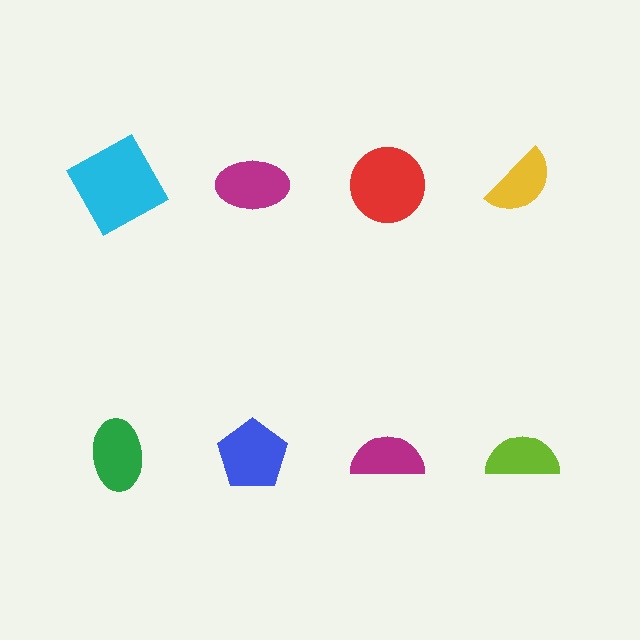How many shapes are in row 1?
4 shapes.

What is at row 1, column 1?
A cyan square.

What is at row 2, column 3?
A magenta semicircle.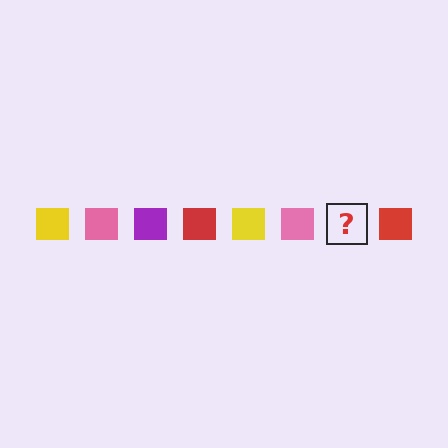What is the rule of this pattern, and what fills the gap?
The rule is that the pattern cycles through yellow, pink, purple, red squares. The gap should be filled with a purple square.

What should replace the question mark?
The question mark should be replaced with a purple square.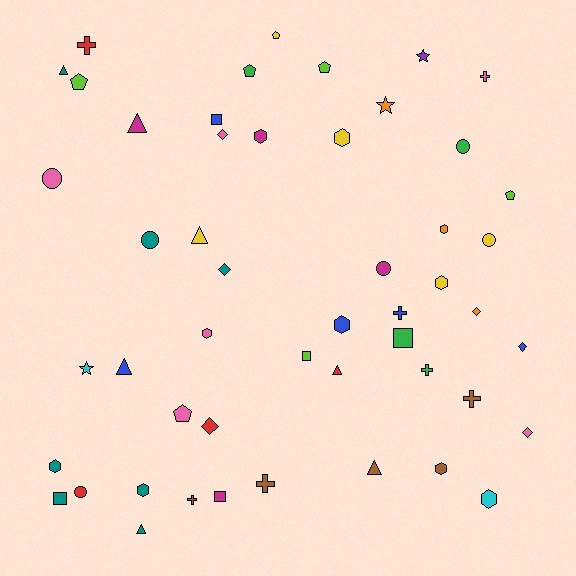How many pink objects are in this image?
There are 6 pink objects.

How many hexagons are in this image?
There are 10 hexagons.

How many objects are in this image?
There are 50 objects.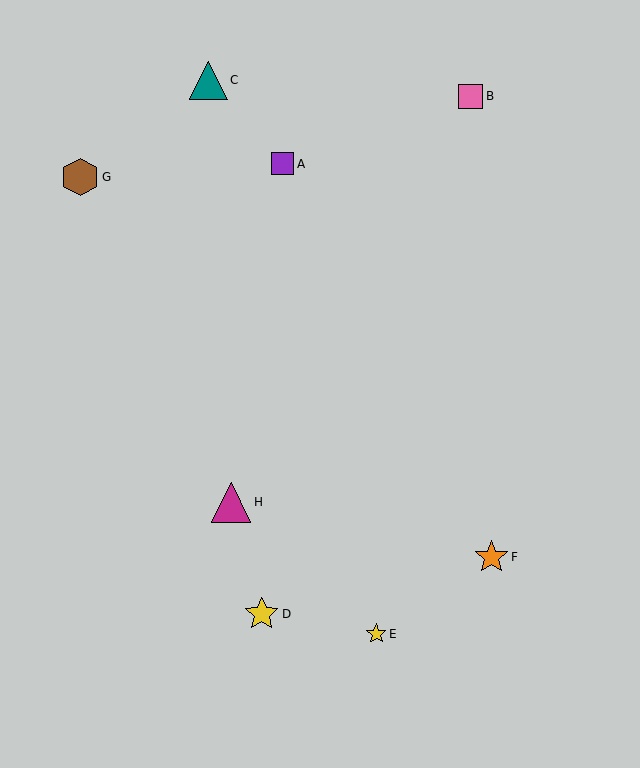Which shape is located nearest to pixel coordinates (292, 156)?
The purple square (labeled A) at (283, 164) is nearest to that location.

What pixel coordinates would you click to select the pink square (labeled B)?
Click at (471, 96) to select the pink square B.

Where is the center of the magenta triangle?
The center of the magenta triangle is at (231, 502).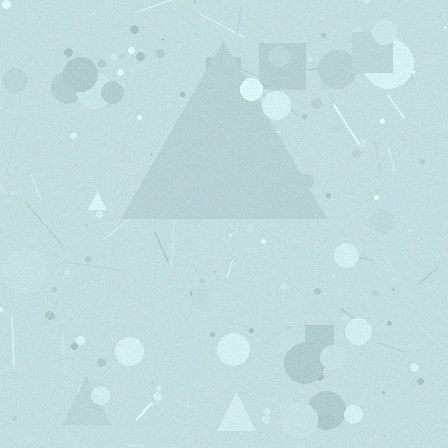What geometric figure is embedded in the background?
A triangle is embedded in the background.